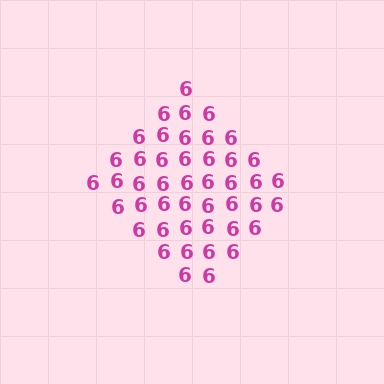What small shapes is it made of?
It is made of small digit 6's.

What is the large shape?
The large shape is a diamond.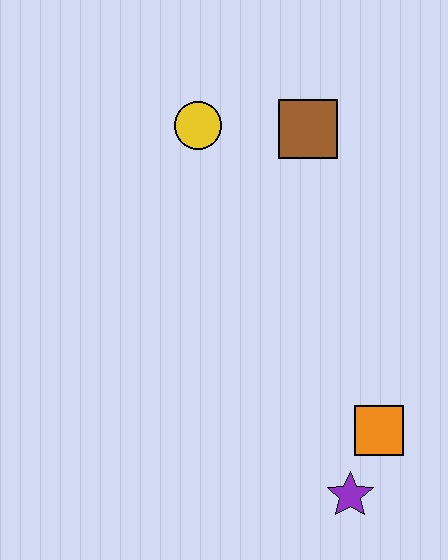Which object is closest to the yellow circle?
The brown square is closest to the yellow circle.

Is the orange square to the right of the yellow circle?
Yes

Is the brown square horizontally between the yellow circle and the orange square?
Yes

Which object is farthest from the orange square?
The yellow circle is farthest from the orange square.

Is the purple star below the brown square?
Yes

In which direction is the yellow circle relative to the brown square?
The yellow circle is to the left of the brown square.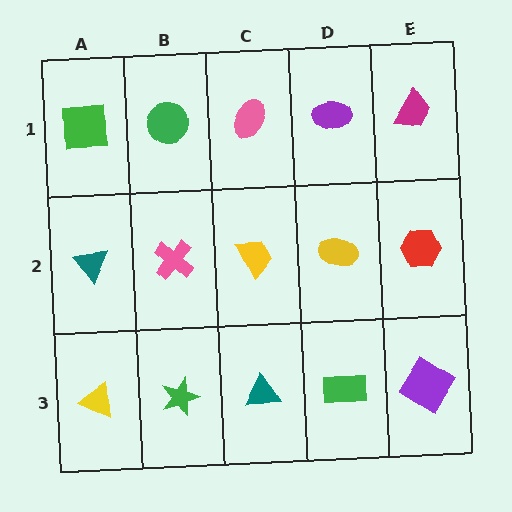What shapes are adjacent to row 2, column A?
A green square (row 1, column A), a yellow triangle (row 3, column A), a pink cross (row 2, column B).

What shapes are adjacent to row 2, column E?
A magenta trapezoid (row 1, column E), a purple diamond (row 3, column E), a yellow ellipse (row 2, column D).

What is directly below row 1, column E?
A red hexagon.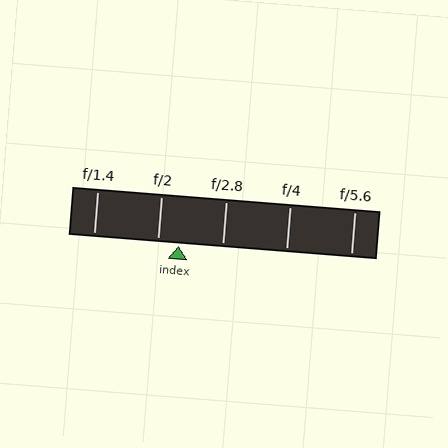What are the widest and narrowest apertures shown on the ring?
The widest aperture shown is f/1.4 and the narrowest is f/5.6.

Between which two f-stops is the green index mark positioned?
The index mark is between f/2 and f/2.8.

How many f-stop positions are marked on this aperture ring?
There are 5 f-stop positions marked.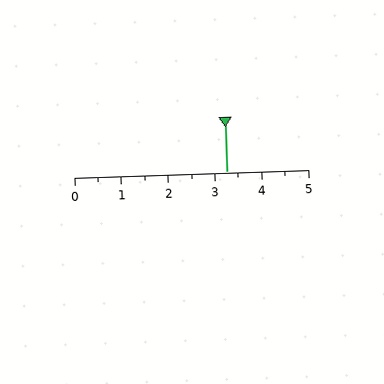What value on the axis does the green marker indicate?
The marker indicates approximately 3.2.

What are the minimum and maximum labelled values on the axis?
The axis runs from 0 to 5.